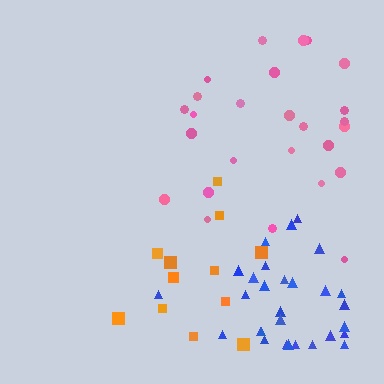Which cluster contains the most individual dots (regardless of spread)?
Blue (29).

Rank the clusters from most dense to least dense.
blue, pink, orange.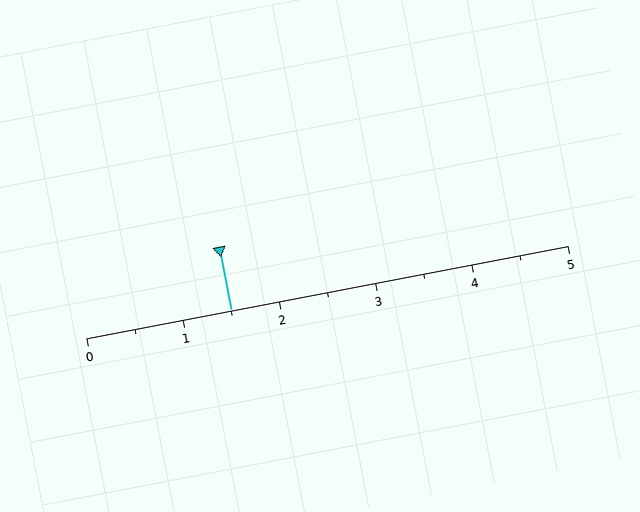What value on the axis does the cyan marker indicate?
The marker indicates approximately 1.5.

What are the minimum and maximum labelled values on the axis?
The axis runs from 0 to 5.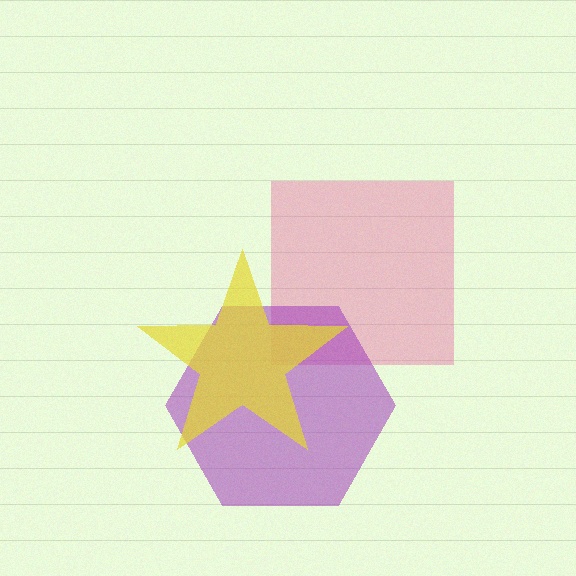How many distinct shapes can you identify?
There are 3 distinct shapes: a pink square, a purple hexagon, a yellow star.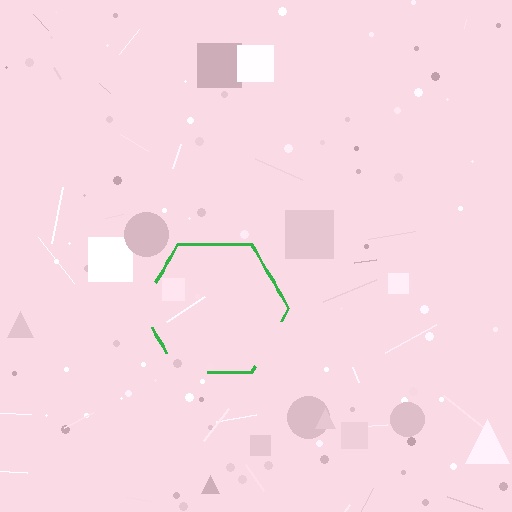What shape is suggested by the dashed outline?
The dashed outline suggests a hexagon.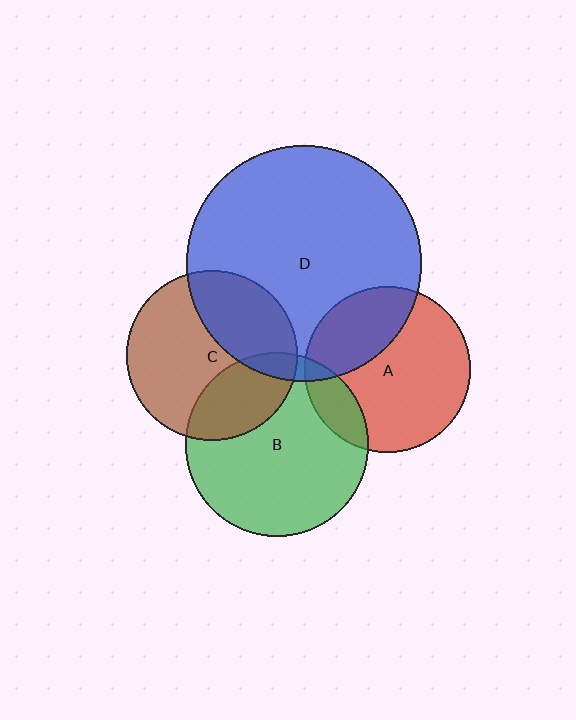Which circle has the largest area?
Circle D (blue).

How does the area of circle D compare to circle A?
Approximately 2.0 times.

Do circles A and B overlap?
Yes.